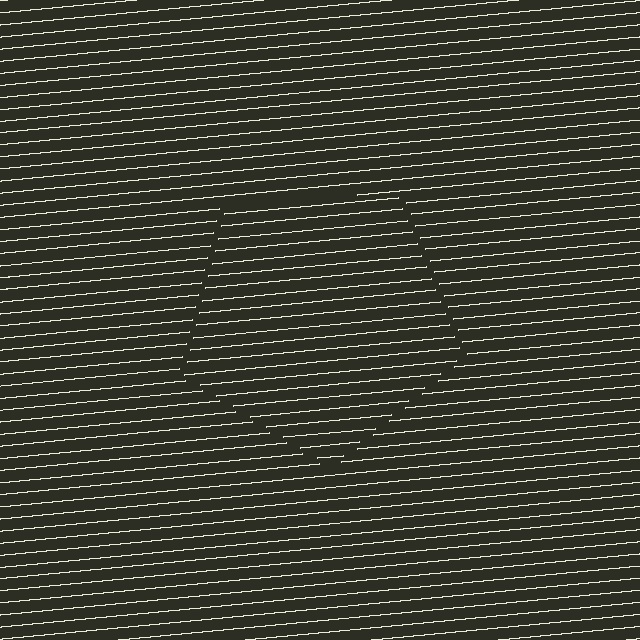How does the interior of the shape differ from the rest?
The interior of the shape contains the same grating, shifted by half a period — the contour is defined by the phase discontinuity where line-ends from the inner and outer gratings abut.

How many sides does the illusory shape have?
5 sides — the line-ends trace a pentagon.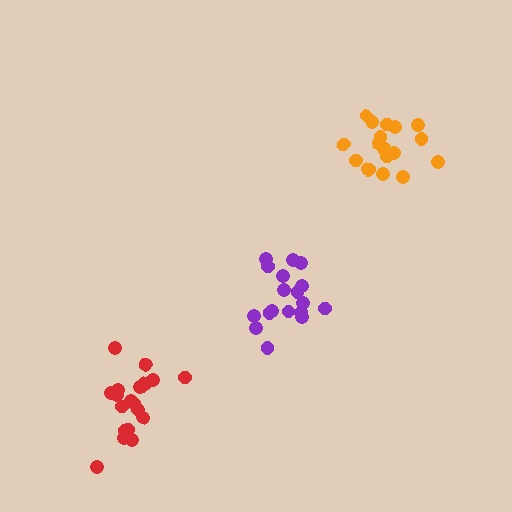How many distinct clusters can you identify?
There are 3 distinct clusters.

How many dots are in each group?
Group 1: 20 dots, Group 2: 18 dots, Group 3: 18 dots (56 total).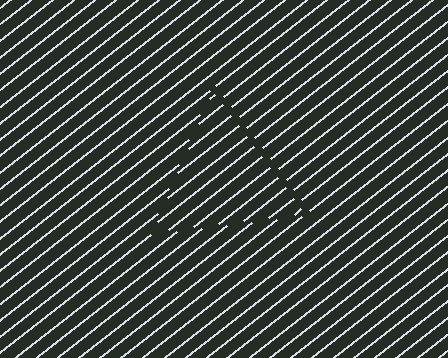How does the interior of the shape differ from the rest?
The interior of the shape contains the same grating, shifted by half a period — the contour is defined by the phase discontinuity where line-ends from the inner and outer gratings abut.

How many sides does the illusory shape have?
3 sides — the line-ends trace a triangle.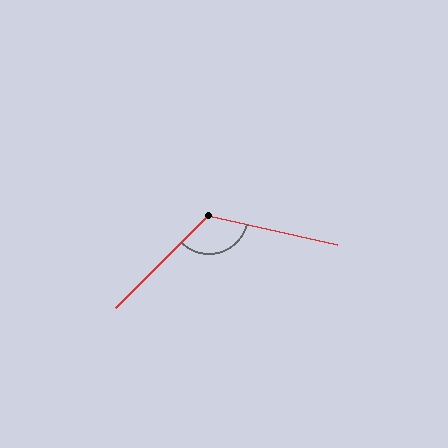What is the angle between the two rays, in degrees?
Approximately 122 degrees.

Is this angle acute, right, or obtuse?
It is obtuse.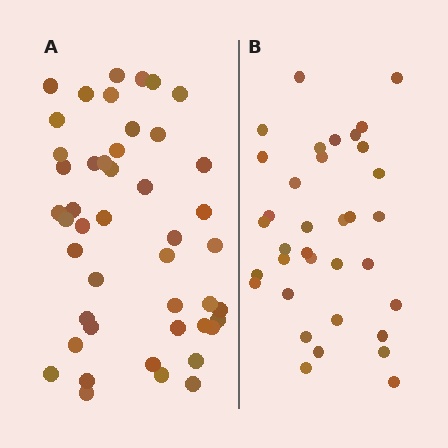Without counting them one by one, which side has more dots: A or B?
Region A (the left region) has more dots.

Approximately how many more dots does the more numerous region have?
Region A has roughly 12 or so more dots than region B.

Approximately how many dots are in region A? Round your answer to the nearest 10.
About 50 dots. (The exact count is 46, which rounds to 50.)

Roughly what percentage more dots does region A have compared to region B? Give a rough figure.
About 30% more.